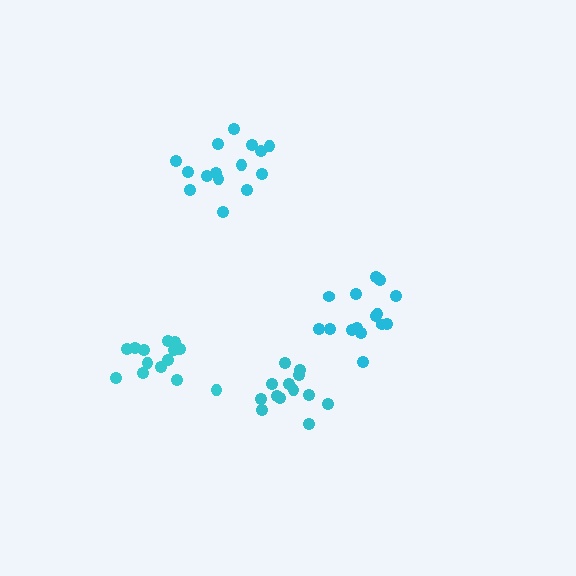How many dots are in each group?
Group 1: 14 dots, Group 2: 13 dots, Group 3: 15 dots, Group 4: 15 dots (57 total).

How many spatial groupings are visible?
There are 4 spatial groupings.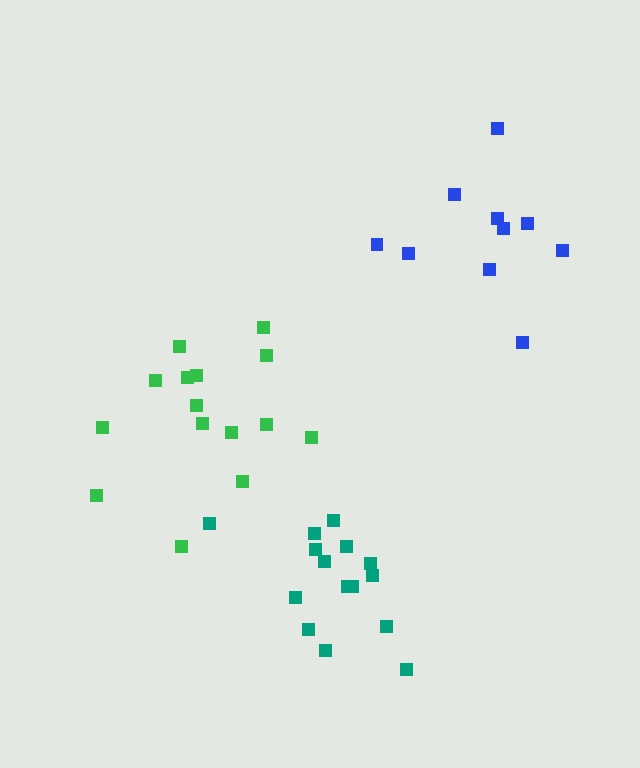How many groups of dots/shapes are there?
There are 3 groups.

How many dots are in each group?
Group 1: 10 dots, Group 2: 15 dots, Group 3: 15 dots (40 total).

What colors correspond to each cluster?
The clusters are colored: blue, green, teal.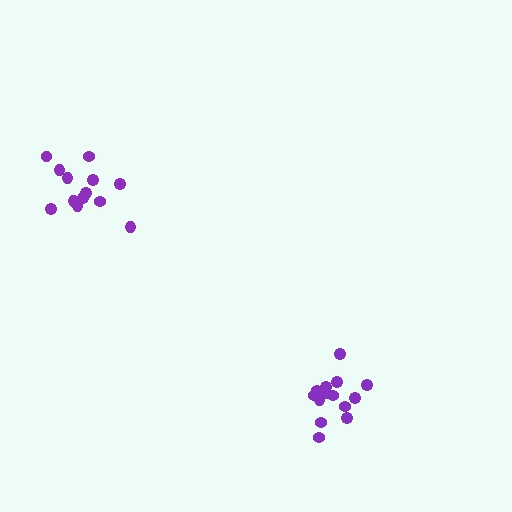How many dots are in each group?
Group 1: 15 dots, Group 2: 13 dots (28 total).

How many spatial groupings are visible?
There are 2 spatial groupings.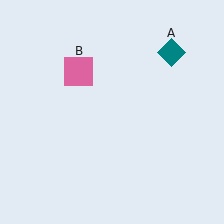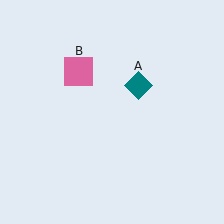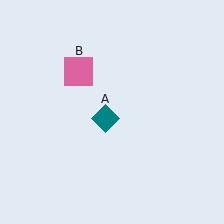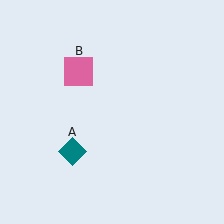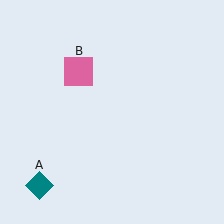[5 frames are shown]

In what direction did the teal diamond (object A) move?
The teal diamond (object A) moved down and to the left.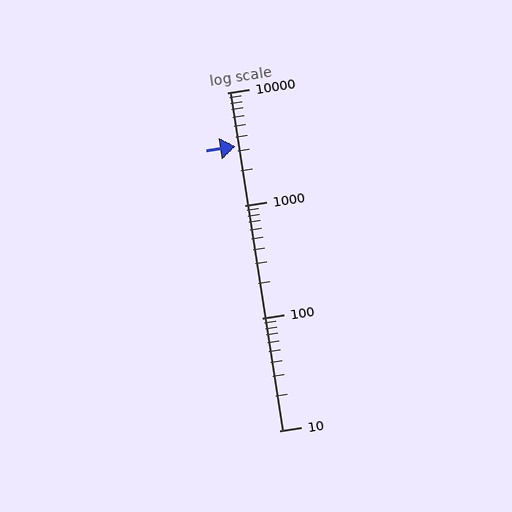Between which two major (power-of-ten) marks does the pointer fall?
The pointer is between 1000 and 10000.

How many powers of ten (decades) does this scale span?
The scale spans 3 decades, from 10 to 10000.